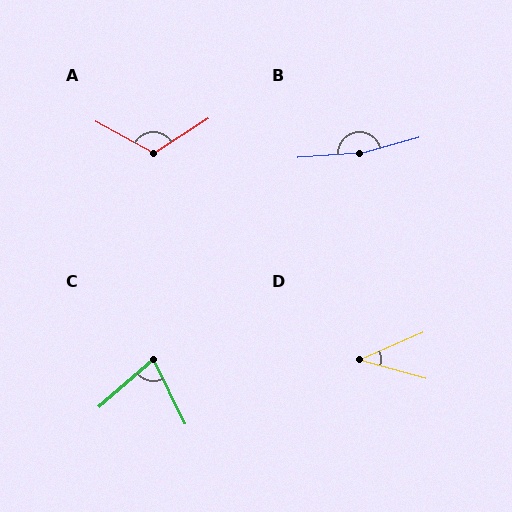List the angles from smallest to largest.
D (39°), C (75°), A (118°), B (169°).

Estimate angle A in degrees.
Approximately 118 degrees.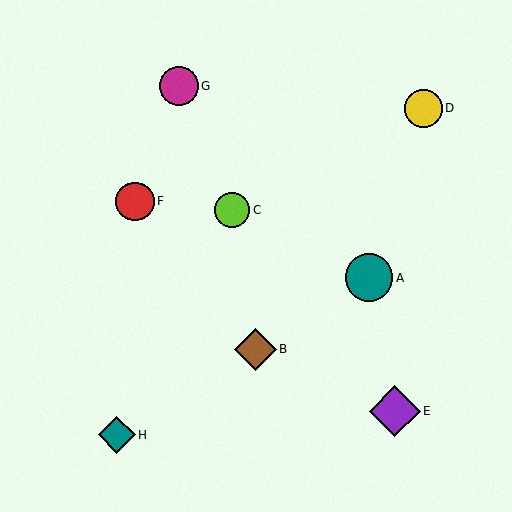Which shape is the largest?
The purple diamond (labeled E) is the largest.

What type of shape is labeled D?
Shape D is a yellow circle.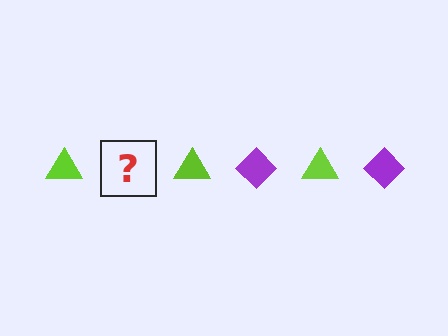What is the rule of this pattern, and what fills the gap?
The rule is that the pattern alternates between lime triangle and purple diamond. The gap should be filled with a purple diamond.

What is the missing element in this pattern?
The missing element is a purple diamond.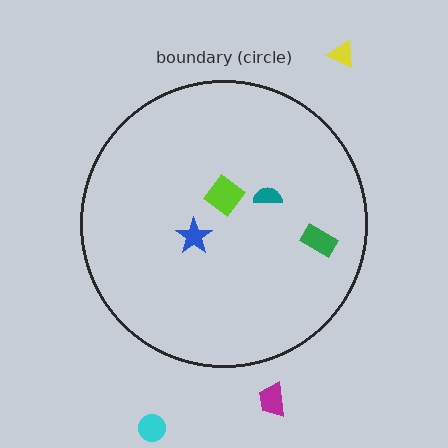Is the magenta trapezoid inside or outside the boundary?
Outside.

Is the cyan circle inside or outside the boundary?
Outside.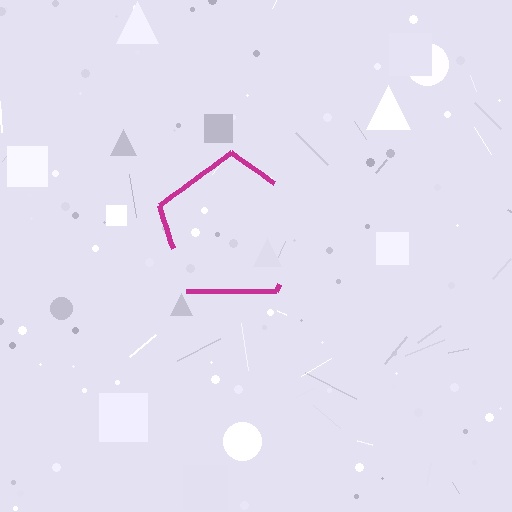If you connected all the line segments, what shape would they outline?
They would outline a pentagon.